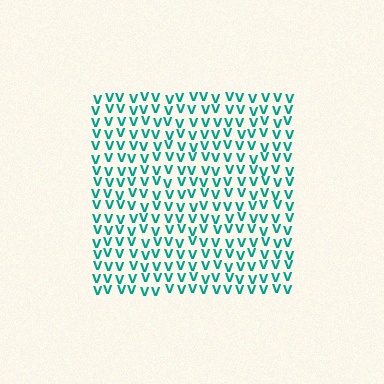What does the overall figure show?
The overall figure shows a square.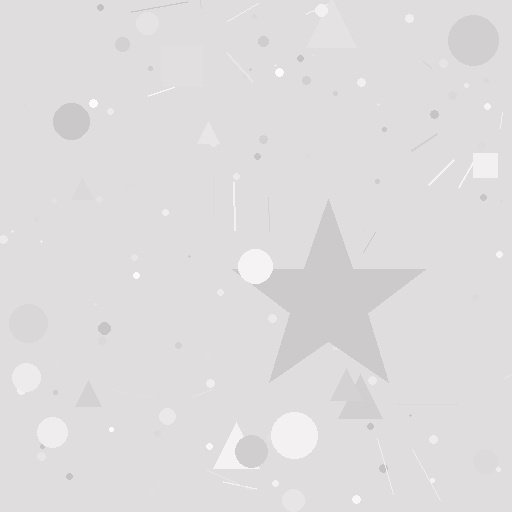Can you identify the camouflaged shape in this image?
The camouflaged shape is a star.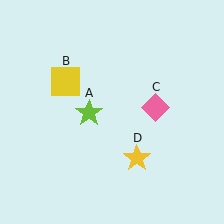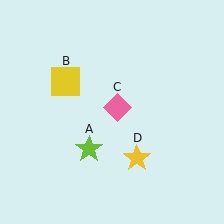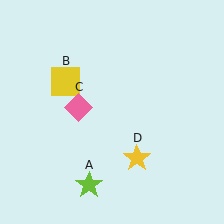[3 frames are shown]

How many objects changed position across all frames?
2 objects changed position: lime star (object A), pink diamond (object C).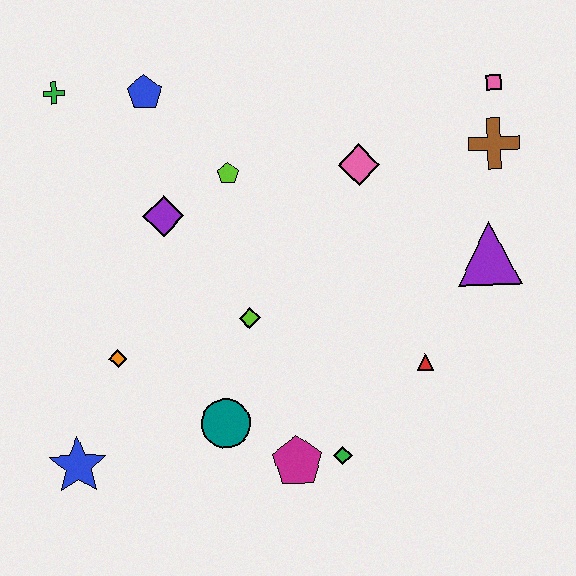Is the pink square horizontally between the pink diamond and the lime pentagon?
No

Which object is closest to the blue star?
The orange diamond is closest to the blue star.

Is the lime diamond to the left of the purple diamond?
No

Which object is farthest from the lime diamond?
The pink square is farthest from the lime diamond.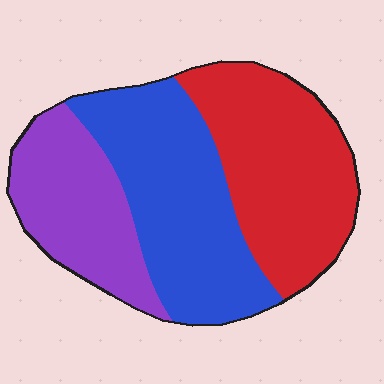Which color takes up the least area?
Purple, at roughly 25%.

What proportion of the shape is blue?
Blue covers roughly 40% of the shape.